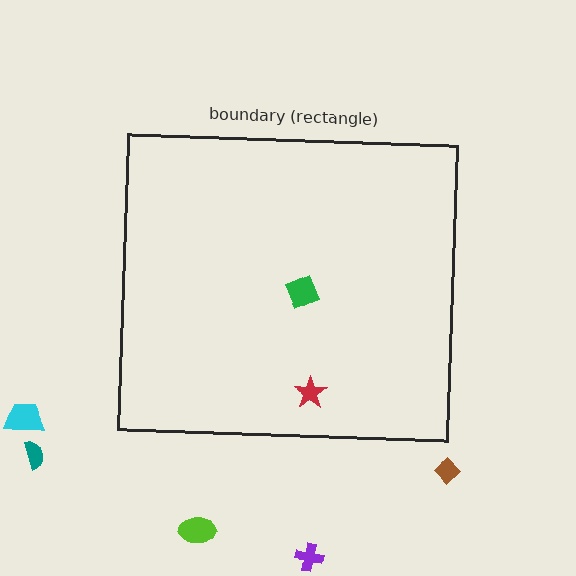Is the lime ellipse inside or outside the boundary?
Outside.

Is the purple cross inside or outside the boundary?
Outside.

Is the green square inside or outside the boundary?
Inside.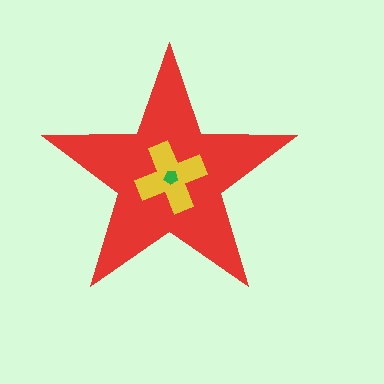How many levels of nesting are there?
3.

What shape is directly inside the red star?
The yellow cross.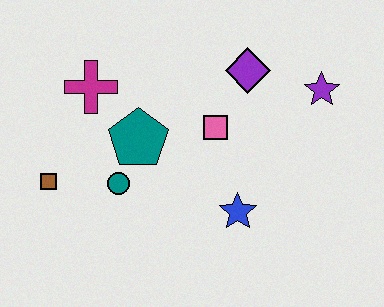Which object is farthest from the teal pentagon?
The purple star is farthest from the teal pentagon.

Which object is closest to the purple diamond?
The pink square is closest to the purple diamond.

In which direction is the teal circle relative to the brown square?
The teal circle is to the right of the brown square.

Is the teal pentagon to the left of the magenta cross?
No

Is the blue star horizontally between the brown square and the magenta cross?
No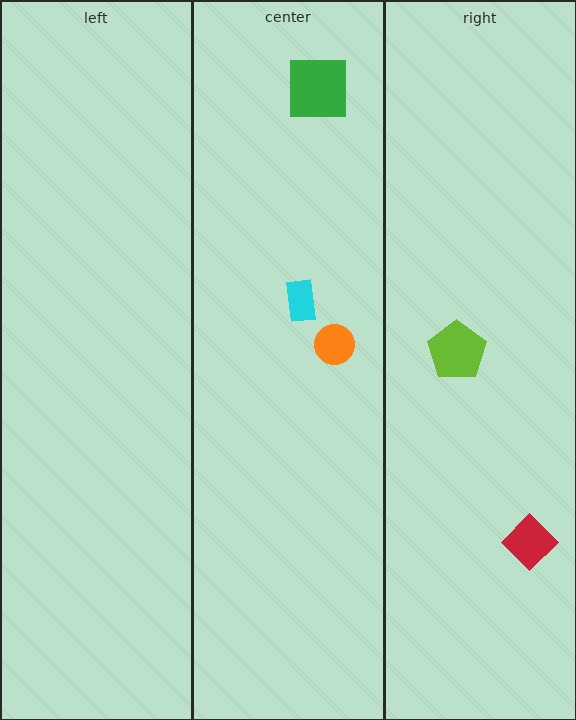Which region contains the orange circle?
The center region.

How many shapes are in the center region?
3.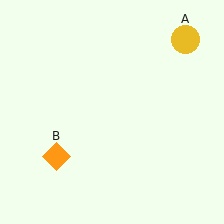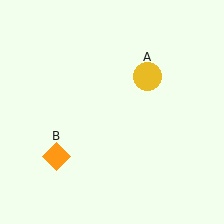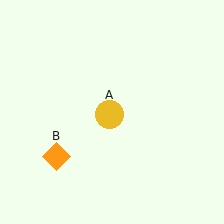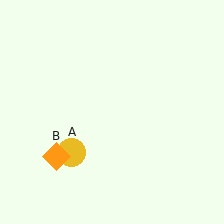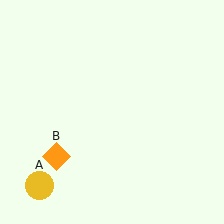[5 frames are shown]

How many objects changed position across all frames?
1 object changed position: yellow circle (object A).